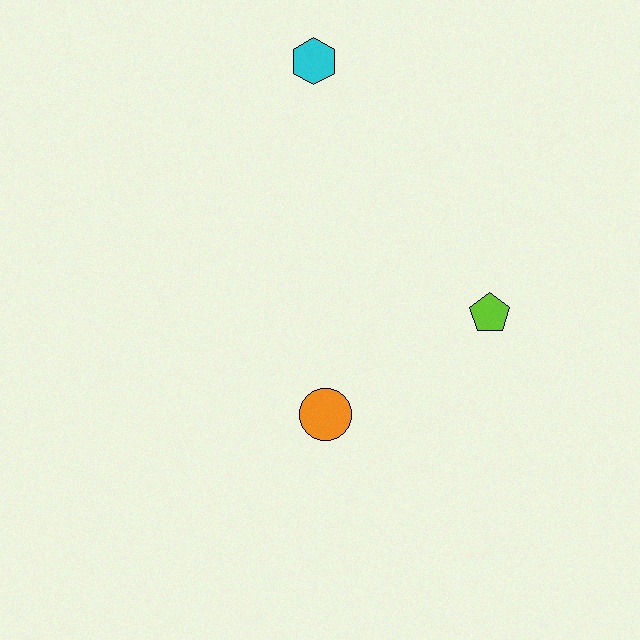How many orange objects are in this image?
There is 1 orange object.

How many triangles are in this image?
There are no triangles.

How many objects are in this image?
There are 3 objects.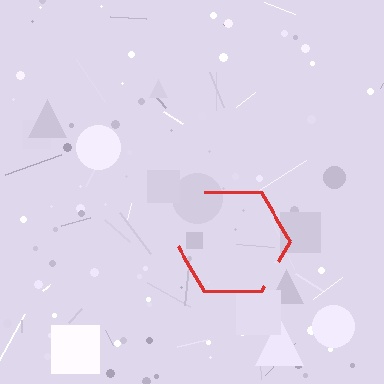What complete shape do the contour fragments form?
The contour fragments form a hexagon.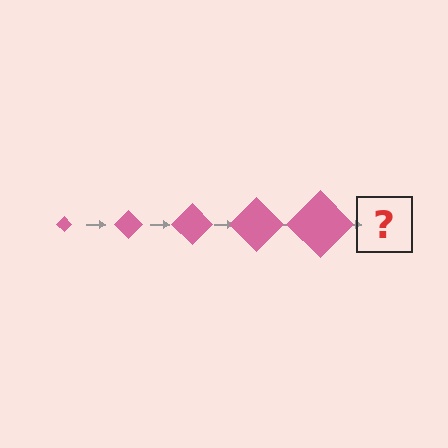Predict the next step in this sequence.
The next step is a pink diamond, larger than the previous one.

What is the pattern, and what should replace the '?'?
The pattern is that the diamond gets progressively larger each step. The '?' should be a pink diamond, larger than the previous one.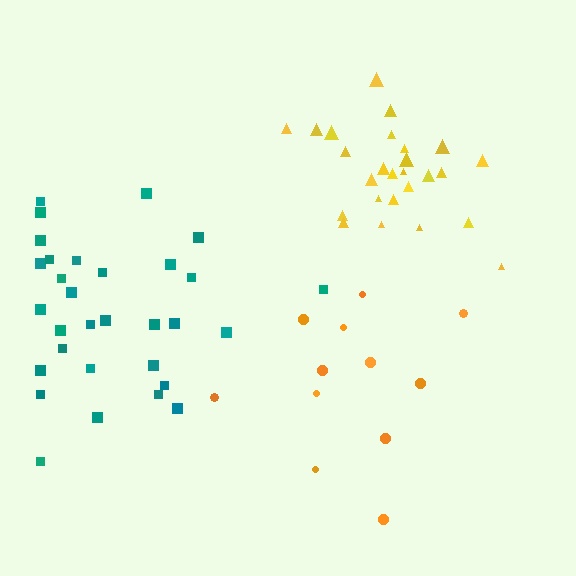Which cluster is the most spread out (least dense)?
Orange.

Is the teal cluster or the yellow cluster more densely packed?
Yellow.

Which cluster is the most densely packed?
Yellow.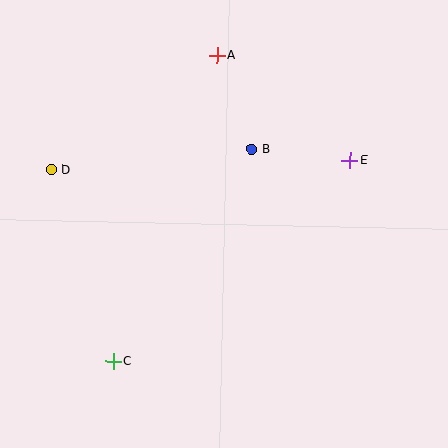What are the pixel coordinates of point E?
Point E is at (350, 160).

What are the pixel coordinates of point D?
Point D is at (51, 170).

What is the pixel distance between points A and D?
The distance between A and D is 201 pixels.